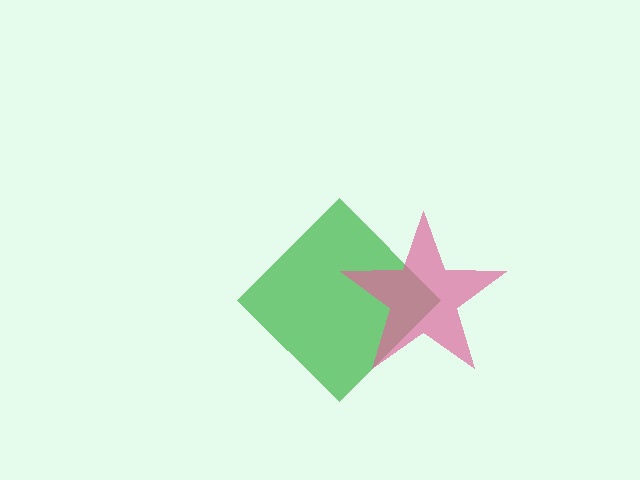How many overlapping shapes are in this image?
There are 2 overlapping shapes in the image.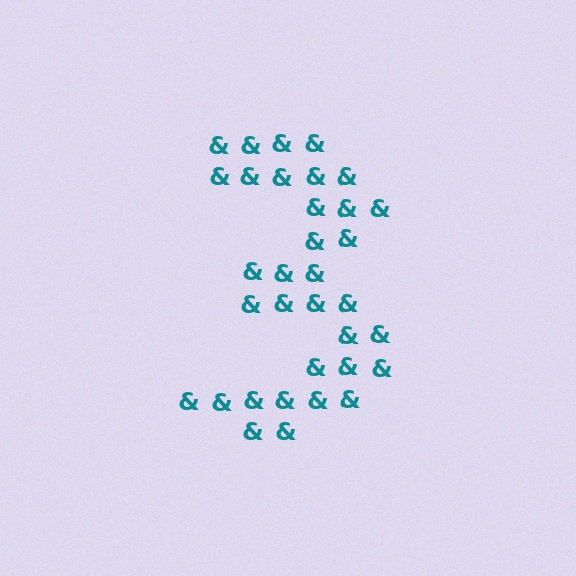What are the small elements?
The small elements are ampersands.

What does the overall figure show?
The overall figure shows the digit 3.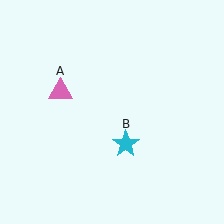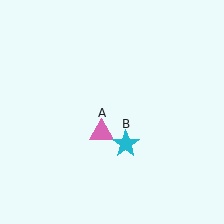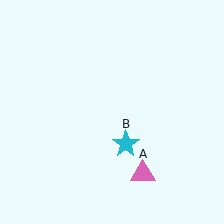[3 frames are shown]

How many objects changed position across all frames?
1 object changed position: pink triangle (object A).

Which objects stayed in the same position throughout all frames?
Cyan star (object B) remained stationary.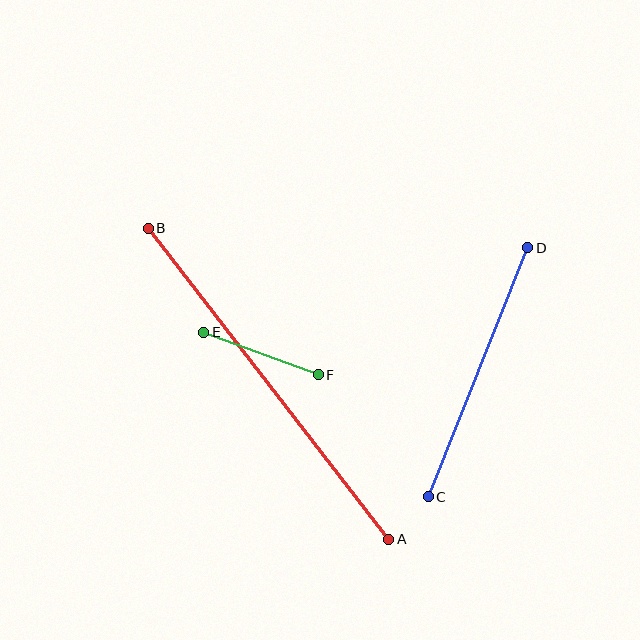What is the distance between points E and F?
The distance is approximately 122 pixels.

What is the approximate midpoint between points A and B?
The midpoint is at approximately (268, 384) pixels.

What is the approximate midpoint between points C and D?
The midpoint is at approximately (478, 372) pixels.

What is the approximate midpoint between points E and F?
The midpoint is at approximately (261, 353) pixels.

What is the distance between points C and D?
The distance is approximately 268 pixels.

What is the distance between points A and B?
The distance is approximately 393 pixels.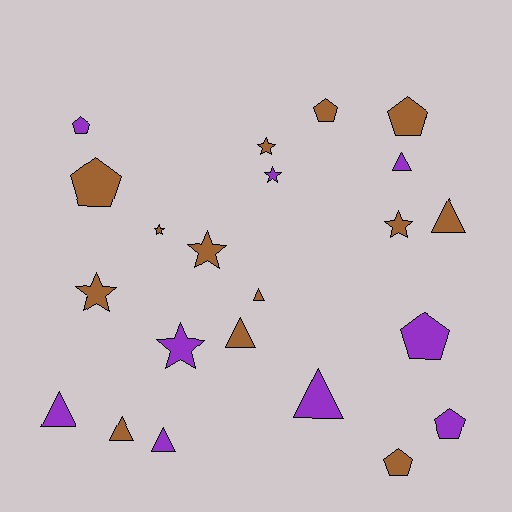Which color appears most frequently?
Brown, with 13 objects.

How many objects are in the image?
There are 22 objects.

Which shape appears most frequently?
Triangle, with 8 objects.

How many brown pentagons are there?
There are 4 brown pentagons.